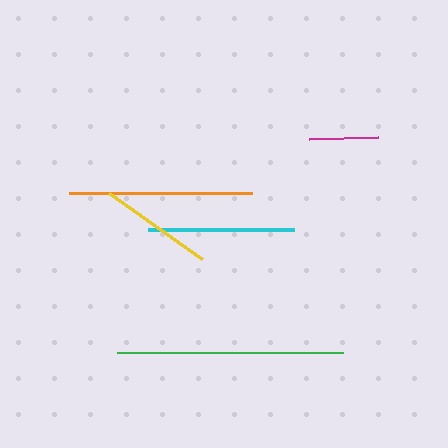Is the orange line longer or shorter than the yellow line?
The orange line is longer than the yellow line.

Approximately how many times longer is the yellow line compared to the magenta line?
The yellow line is approximately 1.6 times the length of the magenta line.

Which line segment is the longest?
The green line is the longest at approximately 226 pixels.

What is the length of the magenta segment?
The magenta segment is approximately 70 pixels long.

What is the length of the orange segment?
The orange segment is approximately 184 pixels long.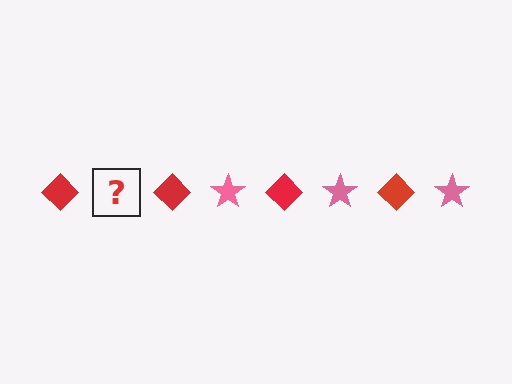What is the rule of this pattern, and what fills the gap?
The rule is that the pattern alternates between red diamond and pink star. The gap should be filled with a pink star.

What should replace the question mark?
The question mark should be replaced with a pink star.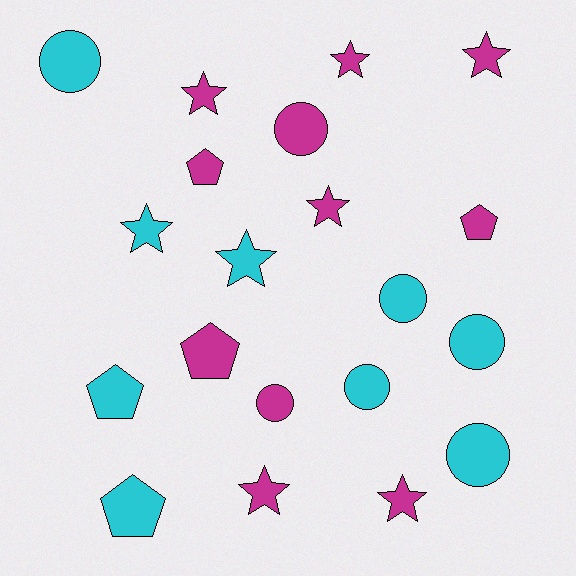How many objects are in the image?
There are 20 objects.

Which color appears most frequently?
Magenta, with 11 objects.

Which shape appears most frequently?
Star, with 8 objects.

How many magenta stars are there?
There are 6 magenta stars.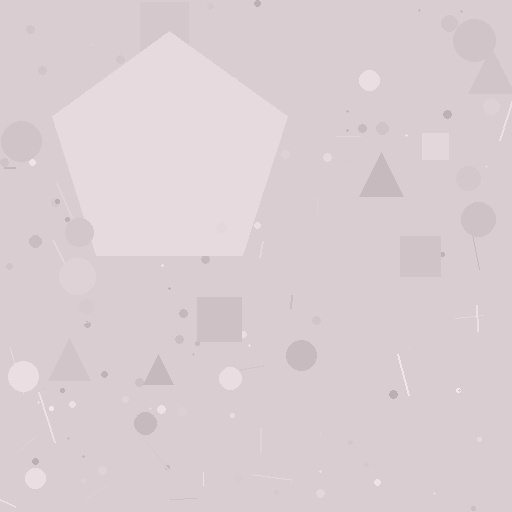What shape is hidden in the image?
A pentagon is hidden in the image.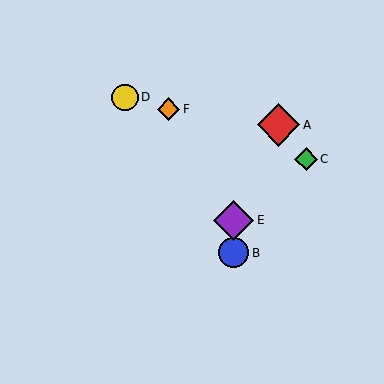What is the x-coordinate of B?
Object B is at x≈234.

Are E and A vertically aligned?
No, E is at x≈234 and A is at x≈279.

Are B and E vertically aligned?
Yes, both are at x≈234.